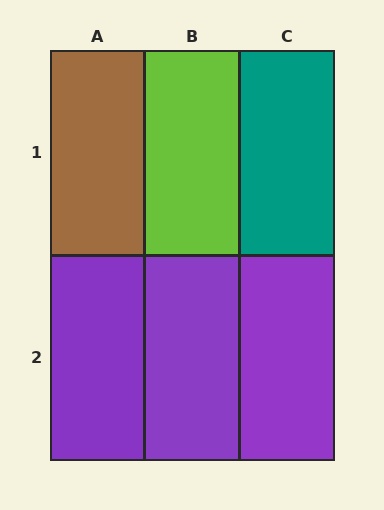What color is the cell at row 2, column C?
Purple.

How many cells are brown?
1 cell is brown.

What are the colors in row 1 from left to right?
Brown, lime, teal.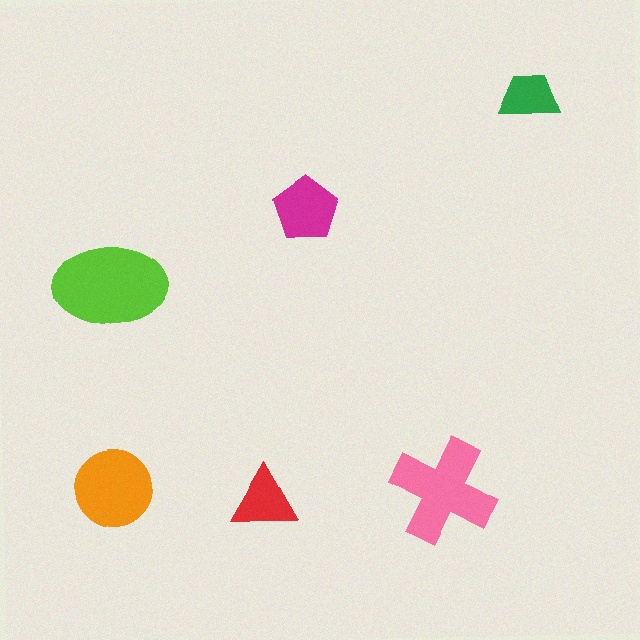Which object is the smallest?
The green trapezoid.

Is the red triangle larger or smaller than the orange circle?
Smaller.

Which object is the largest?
The lime ellipse.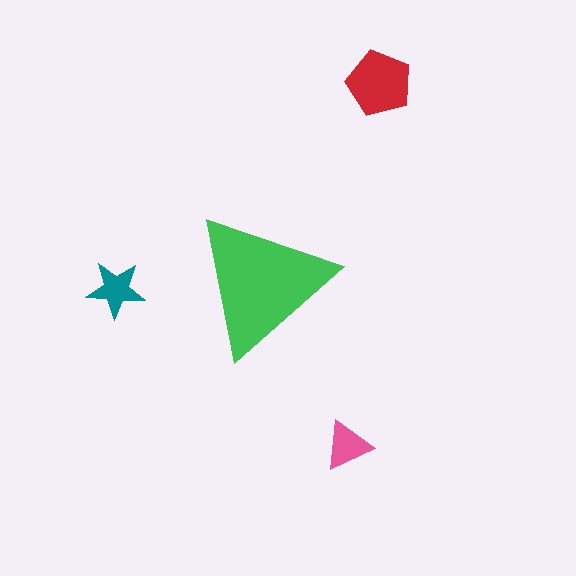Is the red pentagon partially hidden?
No, the red pentagon is fully visible.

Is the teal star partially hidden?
No, the teal star is fully visible.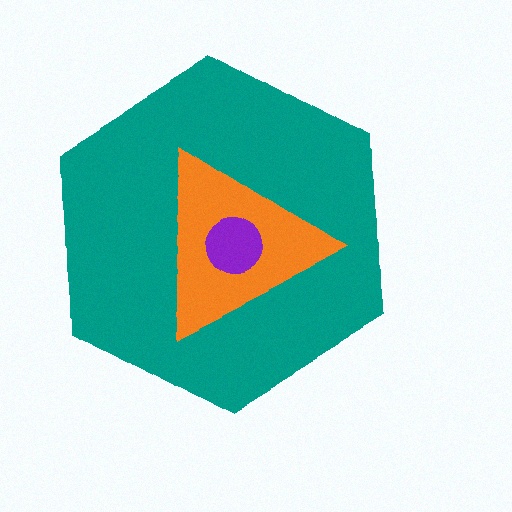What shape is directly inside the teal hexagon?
The orange triangle.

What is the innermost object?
The purple circle.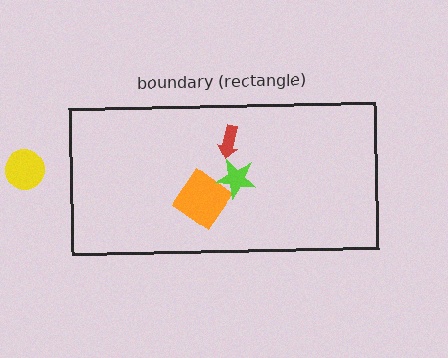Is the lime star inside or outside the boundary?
Inside.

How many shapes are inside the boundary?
3 inside, 1 outside.